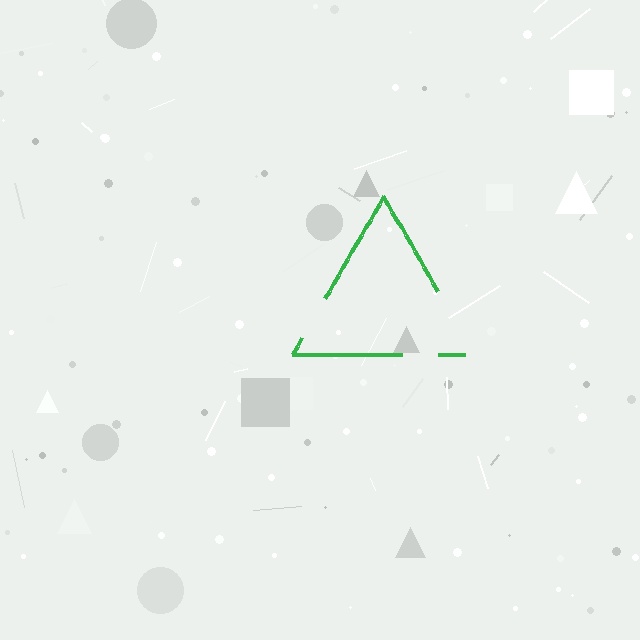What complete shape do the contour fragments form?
The contour fragments form a triangle.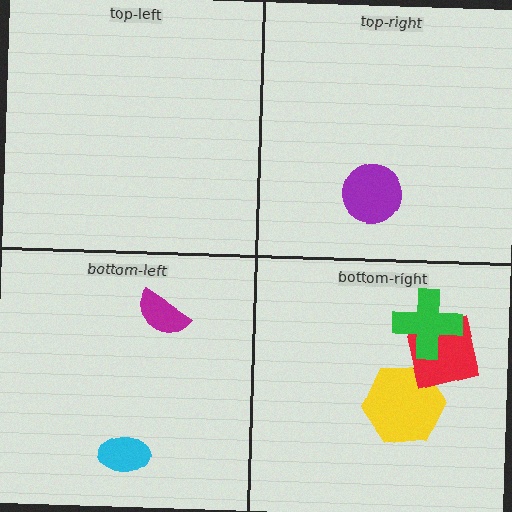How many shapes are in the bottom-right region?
3.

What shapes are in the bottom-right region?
The yellow hexagon, the red square, the green cross.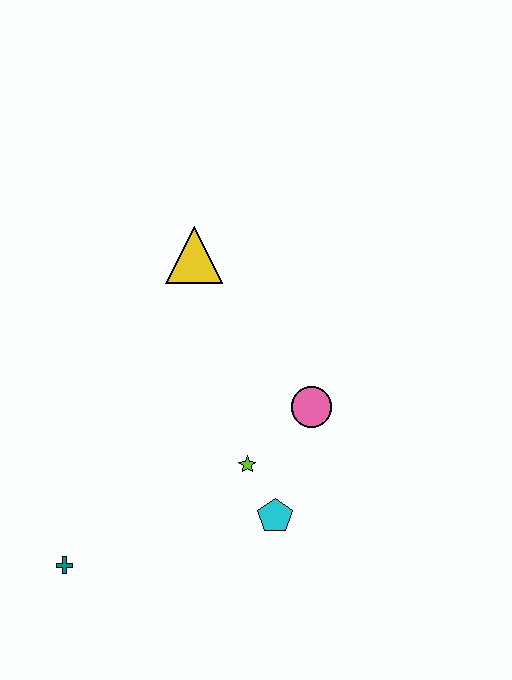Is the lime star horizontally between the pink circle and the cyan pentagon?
No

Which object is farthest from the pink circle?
The teal cross is farthest from the pink circle.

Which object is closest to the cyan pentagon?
The lime star is closest to the cyan pentagon.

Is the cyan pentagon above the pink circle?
No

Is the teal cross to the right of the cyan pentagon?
No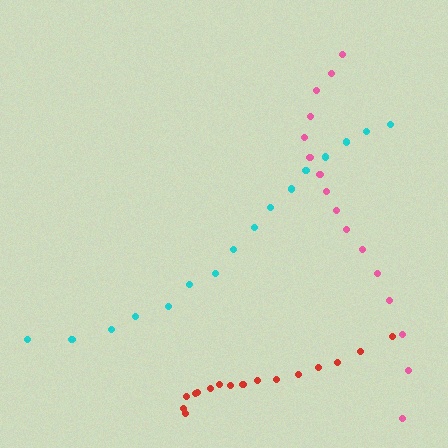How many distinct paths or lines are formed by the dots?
There are 3 distinct paths.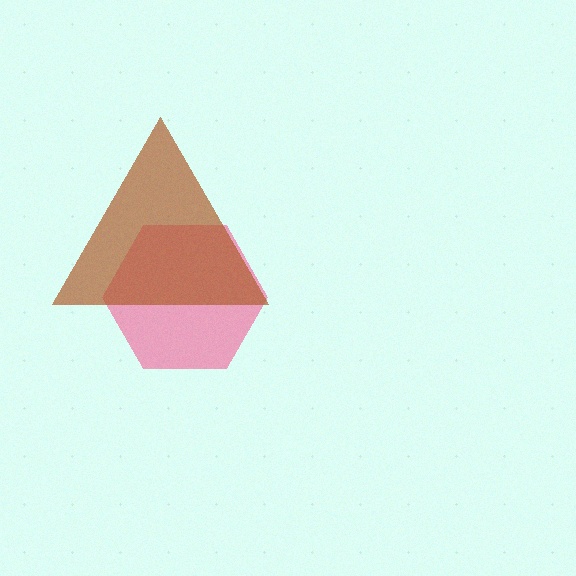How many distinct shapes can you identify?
There are 2 distinct shapes: a pink hexagon, a brown triangle.